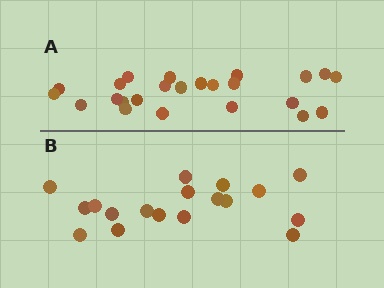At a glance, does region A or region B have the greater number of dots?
Region A (the top region) has more dots.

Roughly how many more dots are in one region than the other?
Region A has about 6 more dots than region B.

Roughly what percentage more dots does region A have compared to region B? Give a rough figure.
About 35% more.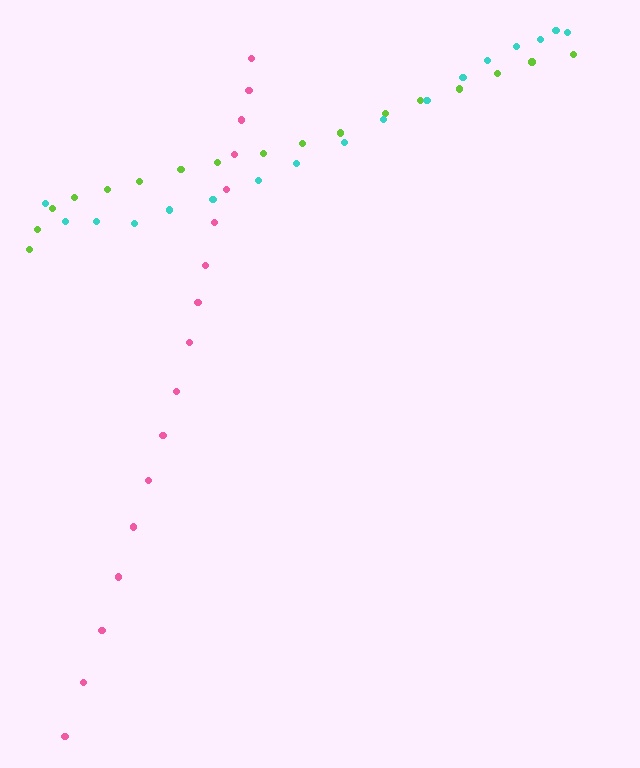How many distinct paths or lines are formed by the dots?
There are 3 distinct paths.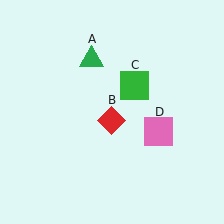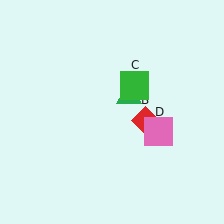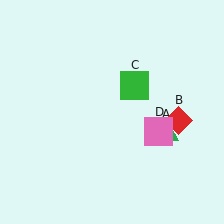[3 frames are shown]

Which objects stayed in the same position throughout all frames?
Green square (object C) and pink square (object D) remained stationary.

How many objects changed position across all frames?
2 objects changed position: green triangle (object A), red diamond (object B).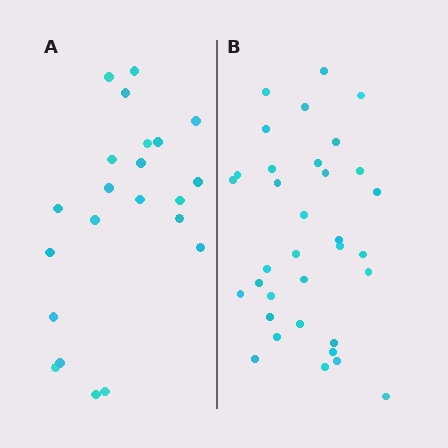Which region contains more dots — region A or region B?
Region B (the right region) has more dots.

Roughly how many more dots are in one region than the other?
Region B has roughly 12 or so more dots than region A.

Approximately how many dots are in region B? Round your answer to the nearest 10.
About 30 dots. (The exact count is 34, which rounds to 30.)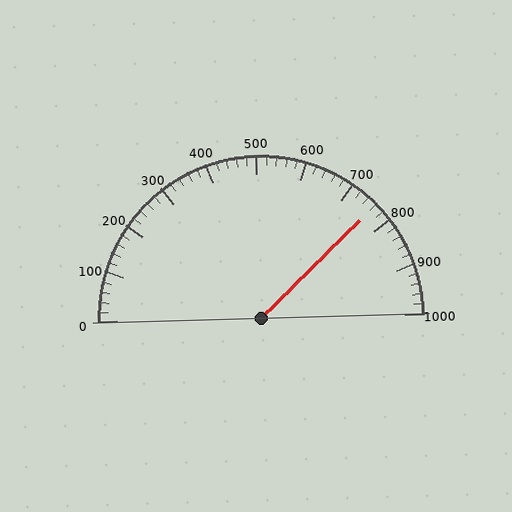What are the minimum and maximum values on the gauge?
The gauge ranges from 0 to 1000.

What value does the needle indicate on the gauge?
The needle indicates approximately 760.